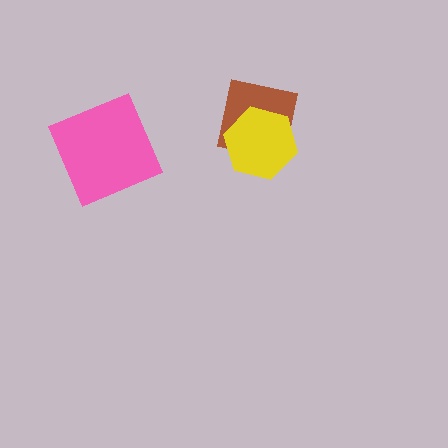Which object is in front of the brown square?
The yellow hexagon is in front of the brown square.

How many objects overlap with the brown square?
1 object overlaps with the brown square.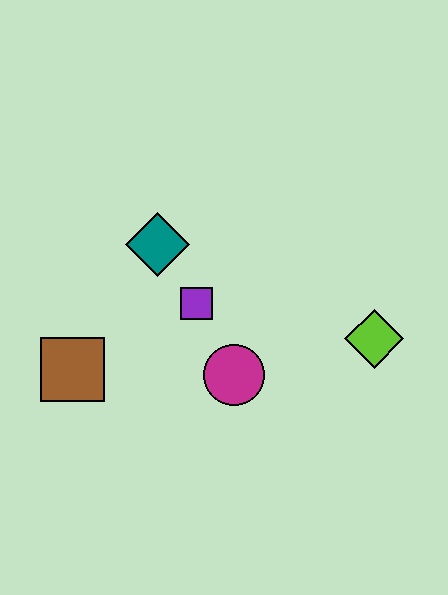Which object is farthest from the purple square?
The lime diamond is farthest from the purple square.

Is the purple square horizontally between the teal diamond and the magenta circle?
Yes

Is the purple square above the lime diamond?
Yes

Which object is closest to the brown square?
The purple square is closest to the brown square.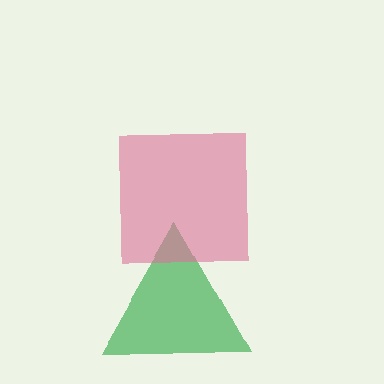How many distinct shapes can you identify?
There are 2 distinct shapes: a green triangle, a pink square.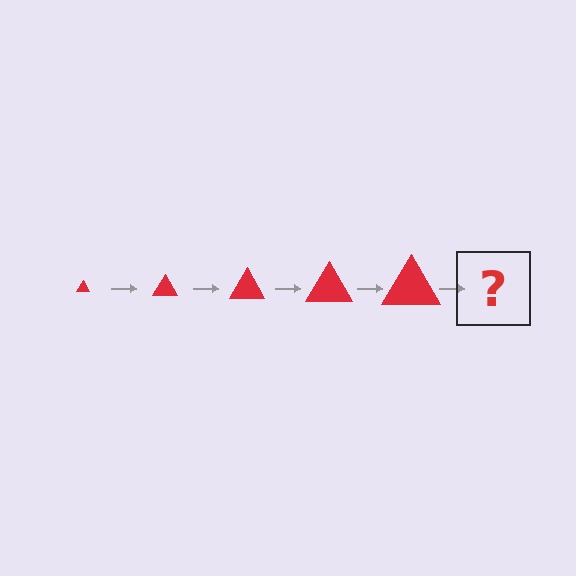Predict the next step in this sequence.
The next step is a red triangle, larger than the previous one.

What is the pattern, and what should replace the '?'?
The pattern is that the triangle gets progressively larger each step. The '?' should be a red triangle, larger than the previous one.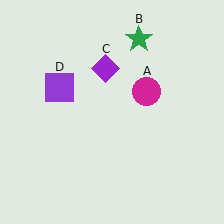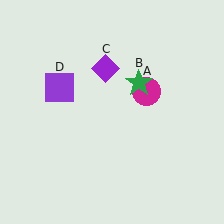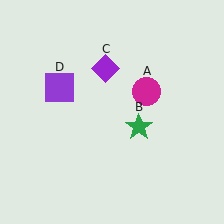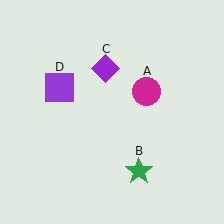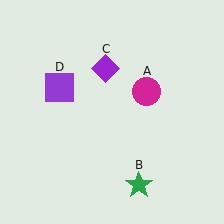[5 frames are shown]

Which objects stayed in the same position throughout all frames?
Magenta circle (object A) and purple diamond (object C) and purple square (object D) remained stationary.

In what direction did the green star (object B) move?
The green star (object B) moved down.